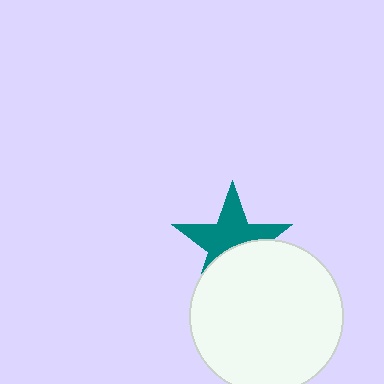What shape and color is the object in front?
The object in front is a white circle.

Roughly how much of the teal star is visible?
About half of it is visible (roughly 60%).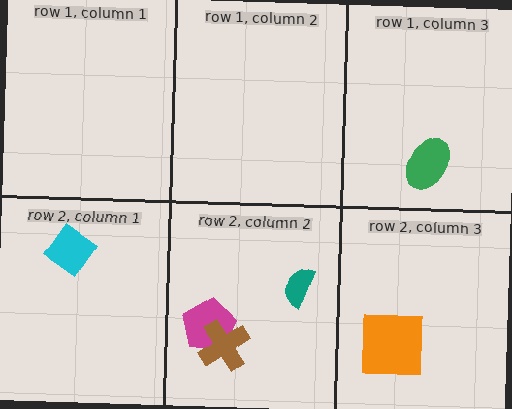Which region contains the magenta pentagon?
The row 2, column 2 region.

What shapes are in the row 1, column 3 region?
The green ellipse.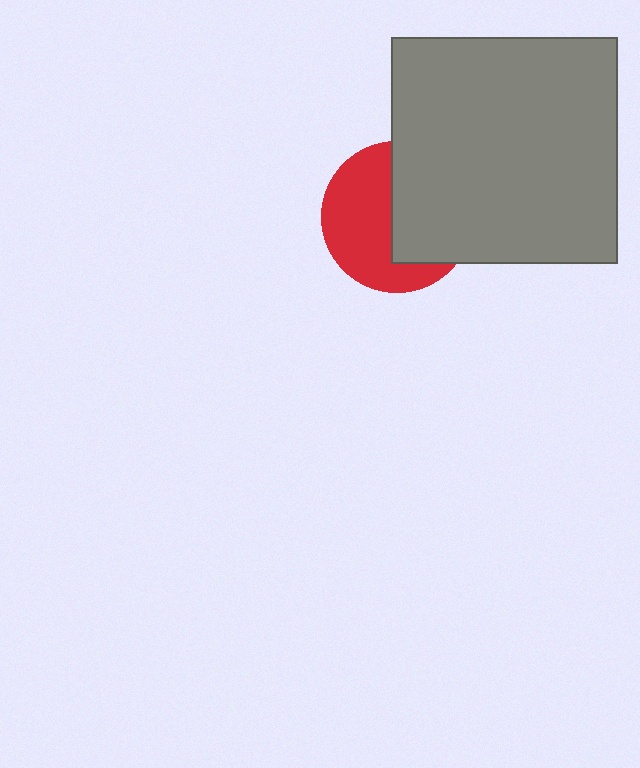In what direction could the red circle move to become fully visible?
The red circle could move left. That would shift it out from behind the gray square entirely.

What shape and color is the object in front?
The object in front is a gray square.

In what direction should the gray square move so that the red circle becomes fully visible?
The gray square should move right. That is the shortest direction to clear the overlap and leave the red circle fully visible.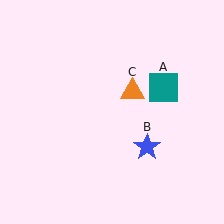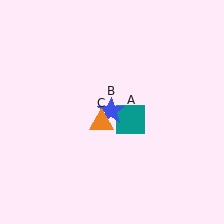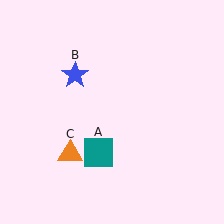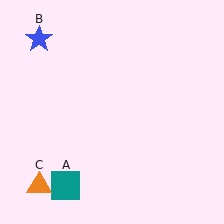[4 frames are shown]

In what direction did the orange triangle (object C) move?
The orange triangle (object C) moved down and to the left.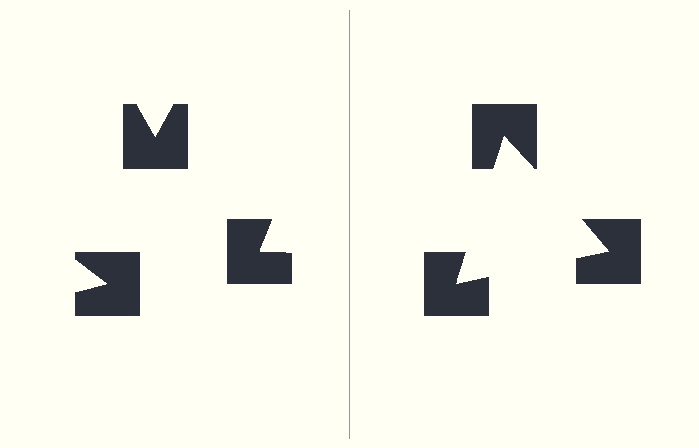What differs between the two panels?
The notched squares are positioned identically on both sides; only the wedge orientations differ. On the right they align to a triangle; on the left they are misaligned.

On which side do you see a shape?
An illusory triangle appears on the right side. On the left side the wedge cuts are rotated, so no coherent shape forms.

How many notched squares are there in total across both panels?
6 — 3 on each side.